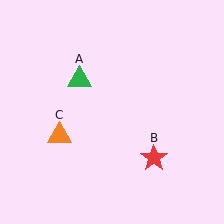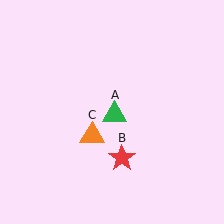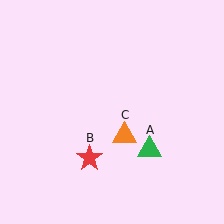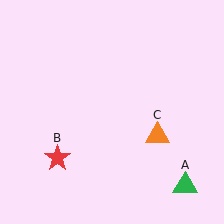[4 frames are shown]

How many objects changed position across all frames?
3 objects changed position: green triangle (object A), red star (object B), orange triangle (object C).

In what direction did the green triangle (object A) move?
The green triangle (object A) moved down and to the right.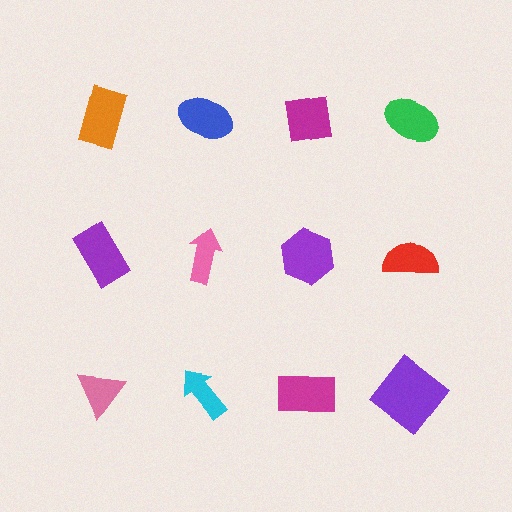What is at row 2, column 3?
A purple hexagon.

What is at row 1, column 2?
A blue ellipse.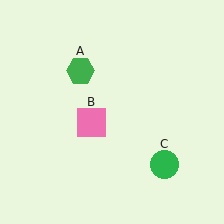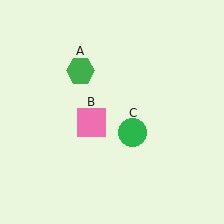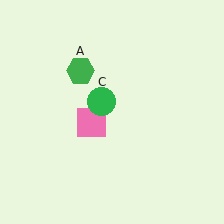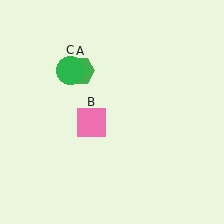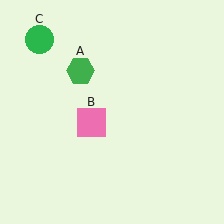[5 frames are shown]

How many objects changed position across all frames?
1 object changed position: green circle (object C).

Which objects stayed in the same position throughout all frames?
Green hexagon (object A) and pink square (object B) remained stationary.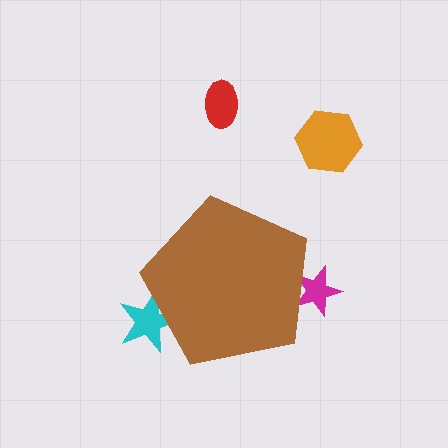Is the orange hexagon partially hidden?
No, the orange hexagon is fully visible.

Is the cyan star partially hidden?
Yes, the cyan star is partially hidden behind the brown pentagon.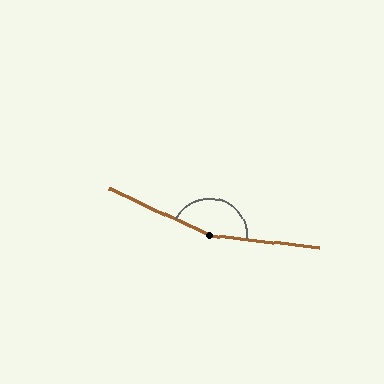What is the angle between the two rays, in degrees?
Approximately 161 degrees.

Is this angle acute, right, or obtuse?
It is obtuse.